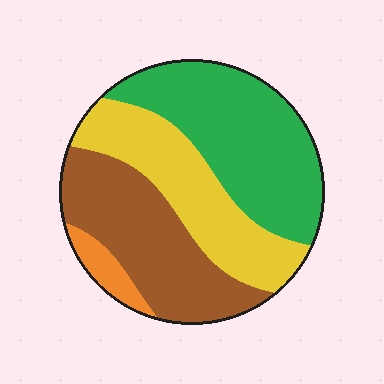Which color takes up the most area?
Green, at roughly 35%.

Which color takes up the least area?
Orange, at roughly 5%.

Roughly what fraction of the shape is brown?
Brown takes up about one third (1/3) of the shape.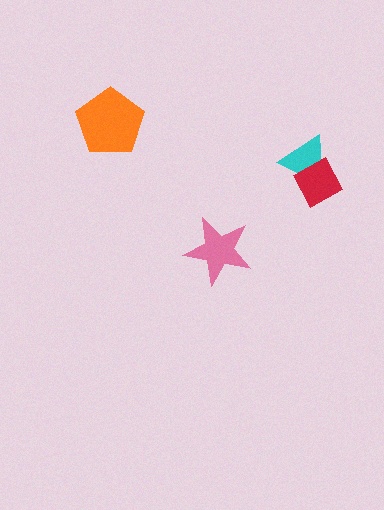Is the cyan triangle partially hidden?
Yes, it is partially covered by another shape.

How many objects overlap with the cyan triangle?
1 object overlaps with the cyan triangle.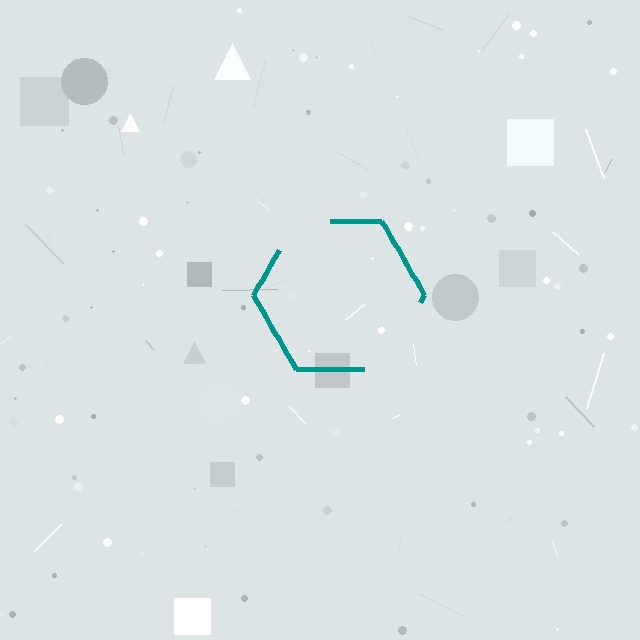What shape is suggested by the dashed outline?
The dashed outline suggests a hexagon.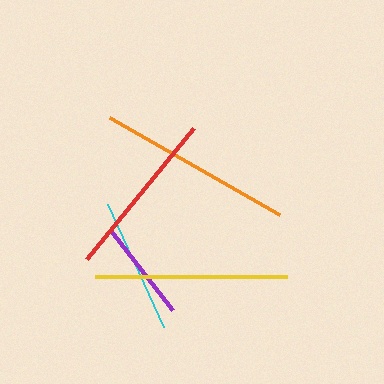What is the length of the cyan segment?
The cyan segment is approximately 135 pixels long.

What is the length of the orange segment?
The orange segment is approximately 196 pixels long.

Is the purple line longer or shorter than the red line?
The red line is longer than the purple line.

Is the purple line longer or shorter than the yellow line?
The yellow line is longer than the purple line.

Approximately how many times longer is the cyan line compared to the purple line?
The cyan line is approximately 1.3 times the length of the purple line.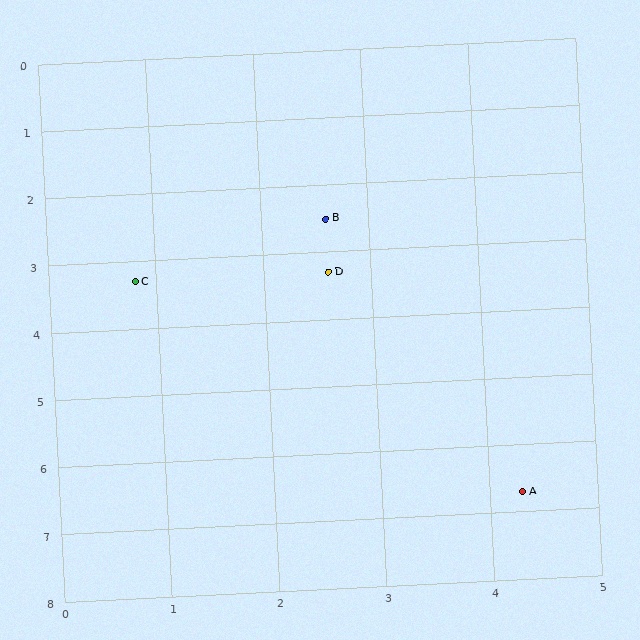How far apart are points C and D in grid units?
Points C and D are about 1.8 grid units apart.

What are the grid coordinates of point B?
Point B is at approximately (2.6, 2.5).